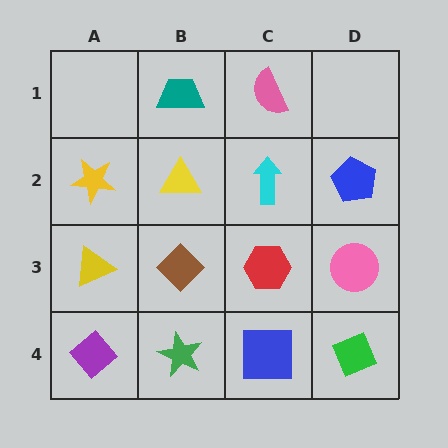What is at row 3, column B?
A brown diamond.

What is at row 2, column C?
A cyan arrow.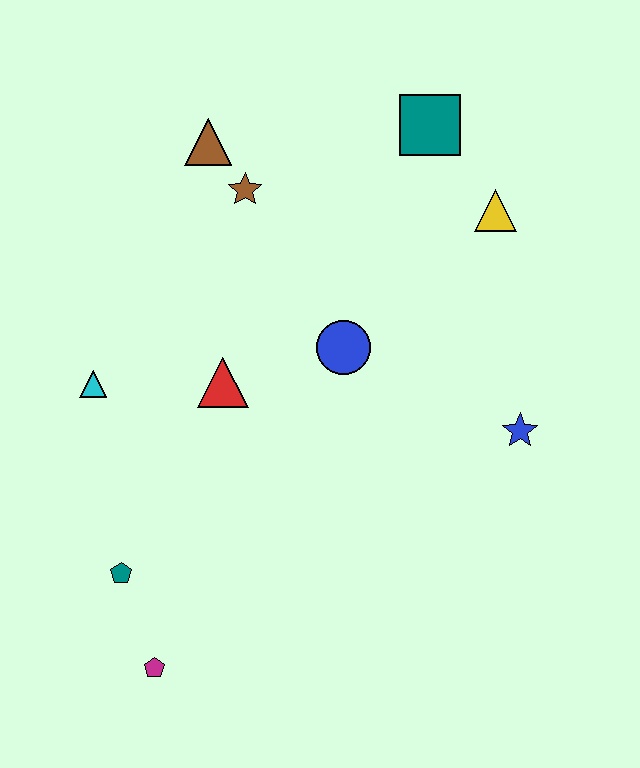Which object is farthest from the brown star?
The magenta pentagon is farthest from the brown star.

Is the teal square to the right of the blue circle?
Yes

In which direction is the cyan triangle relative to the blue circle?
The cyan triangle is to the left of the blue circle.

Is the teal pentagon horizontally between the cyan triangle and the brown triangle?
Yes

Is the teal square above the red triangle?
Yes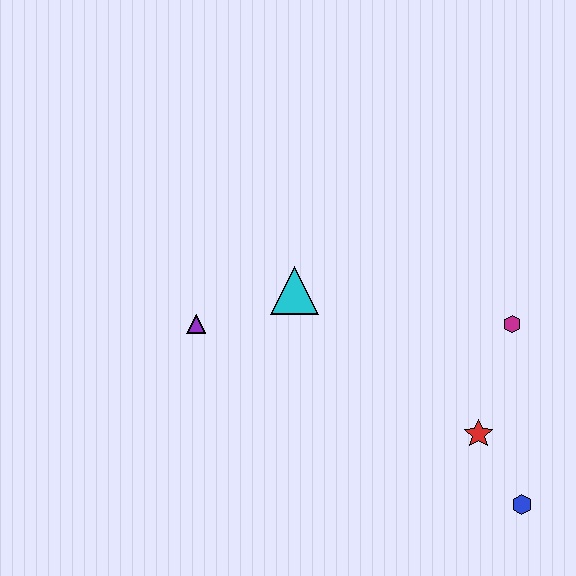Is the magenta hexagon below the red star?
No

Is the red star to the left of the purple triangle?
No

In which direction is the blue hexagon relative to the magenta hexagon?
The blue hexagon is below the magenta hexagon.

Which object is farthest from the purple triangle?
The blue hexagon is farthest from the purple triangle.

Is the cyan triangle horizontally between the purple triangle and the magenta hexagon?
Yes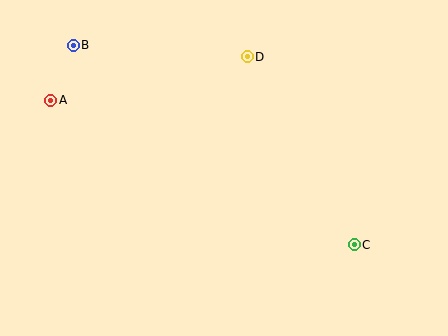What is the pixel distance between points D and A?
The distance between D and A is 201 pixels.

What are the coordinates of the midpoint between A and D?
The midpoint between A and D is at (149, 79).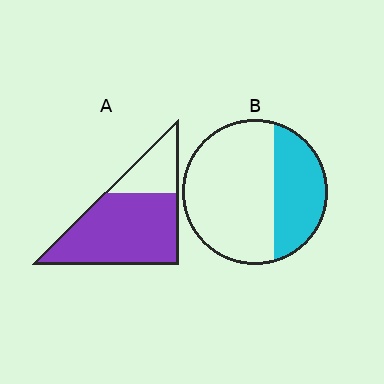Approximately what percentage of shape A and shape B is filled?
A is approximately 75% and B is approximately 35%.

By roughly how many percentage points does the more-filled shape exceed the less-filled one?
By roughly 40 percentage points (A over B).